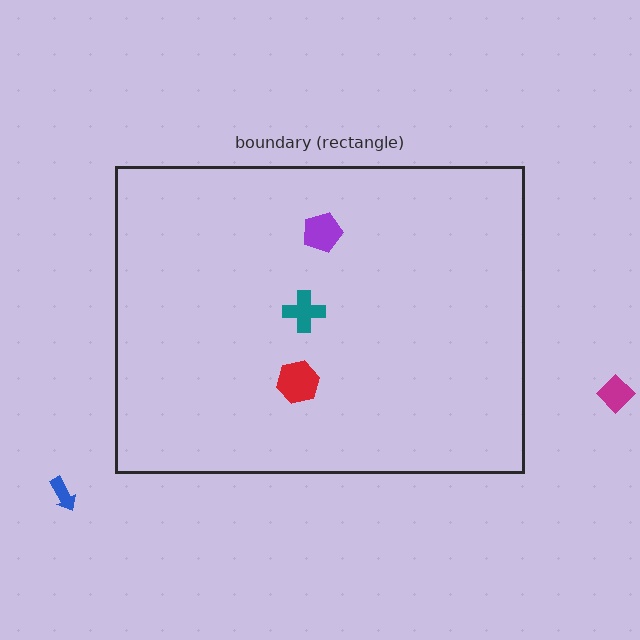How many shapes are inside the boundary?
3 inside, 2 outside.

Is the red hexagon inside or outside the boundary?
Inside.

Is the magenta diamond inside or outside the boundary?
Outside.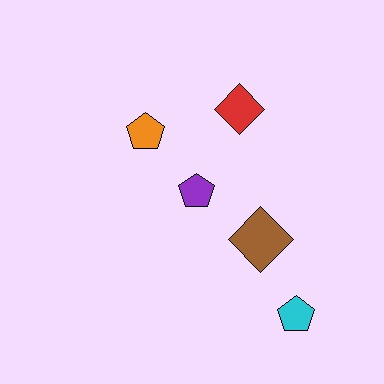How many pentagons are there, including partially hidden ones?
There are 3 pentagons.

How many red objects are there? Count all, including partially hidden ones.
There is 1 red object.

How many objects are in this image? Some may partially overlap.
There are 5 objects.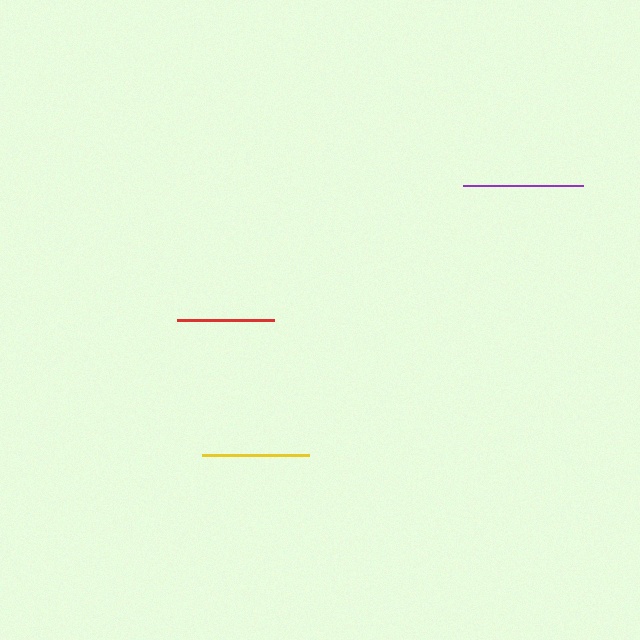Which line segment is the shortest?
The red line is the shortest at approximately 97 pixels.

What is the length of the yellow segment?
The yellow segment is approximately 107 pixels long.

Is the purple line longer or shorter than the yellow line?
The purple line is longer than the yellow line.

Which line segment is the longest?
The purple line is the longest at approximately 121 pixels.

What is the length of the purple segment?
The purple segment is approximately 121 pixels long.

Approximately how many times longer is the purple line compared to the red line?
The purple line is approximately 1.2 times the length of the red line.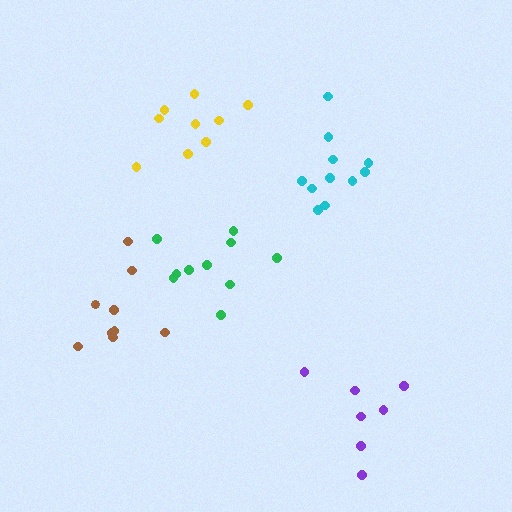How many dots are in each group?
Group 1: 7 dots, Group 2: 9 dots, Group 3: 11 dots, Group 4: 10 dots, Group 5: 9 dots (46 total).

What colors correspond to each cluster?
The clusters are colored: purple, yellow, cyan, green, brown.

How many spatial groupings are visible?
There are 5 spatial groupings.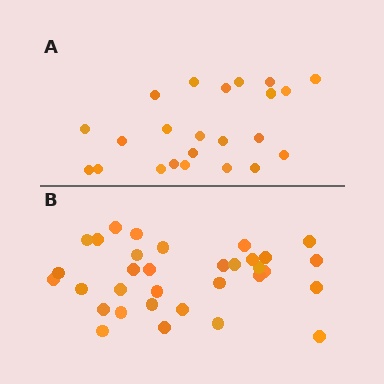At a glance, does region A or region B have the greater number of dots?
Region B (the bottom region) has more dots.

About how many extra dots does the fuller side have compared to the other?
Region B has roughly 10 or so more dots than region A.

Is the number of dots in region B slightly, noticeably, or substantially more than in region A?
Region B has noticeably more, but not dramatically so. The ratio is roughly 1.4 to 1.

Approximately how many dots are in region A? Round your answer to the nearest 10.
About 20 dots. (The exact count is 23, which rounds to 20.)